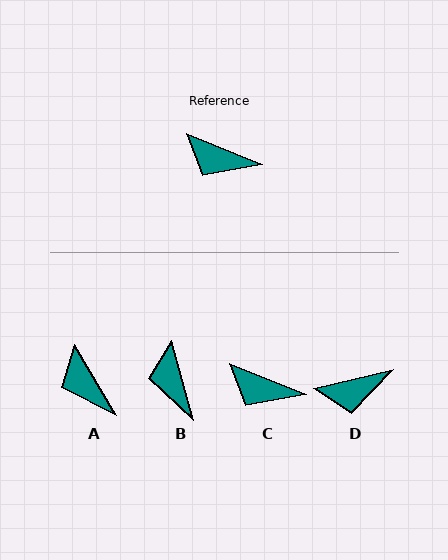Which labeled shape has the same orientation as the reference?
C.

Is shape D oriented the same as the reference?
No, it is off by about 36 degrees.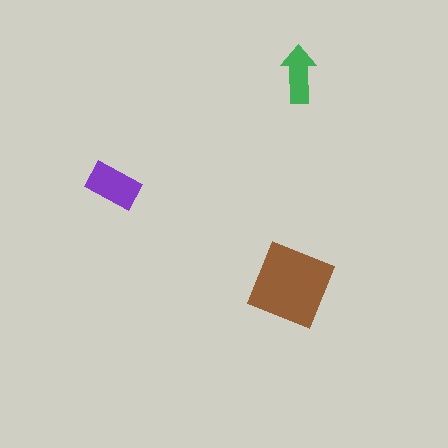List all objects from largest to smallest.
The brown diamond, the purple rectangle, the green arrow.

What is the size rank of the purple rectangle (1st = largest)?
2nd.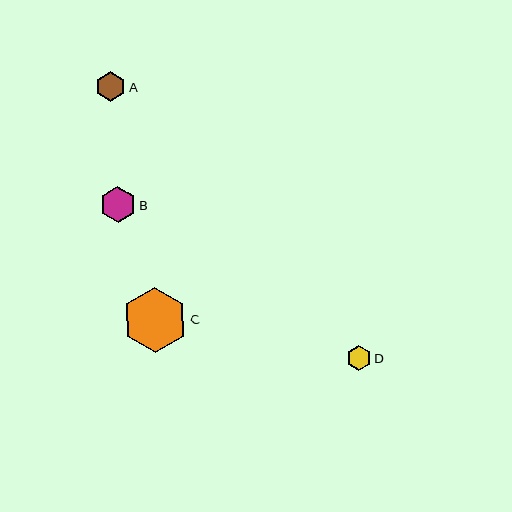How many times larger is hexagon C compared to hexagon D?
Hexagon C is approximately 2.6 times the size of hexagon D.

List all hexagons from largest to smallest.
From largest to smallest: C, B, A, D.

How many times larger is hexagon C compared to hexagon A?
Hexagon C is approximately 2.2 times the size of hexagon A.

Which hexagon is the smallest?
Hexagon D is the smallest with a size of approximately 25 pixels.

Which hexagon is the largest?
Hexagon C is the largest with a size of approximately 64 pixels.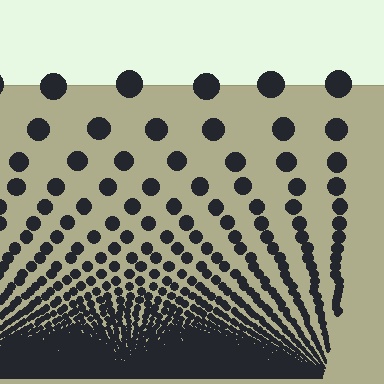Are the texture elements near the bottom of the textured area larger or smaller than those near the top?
Smaller. The gradient is inverted — elements near the bottom are smaller and denser.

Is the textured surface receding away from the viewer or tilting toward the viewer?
The surface appears to tilt toward the viewer. Texture elements get larger and sparser toward the top.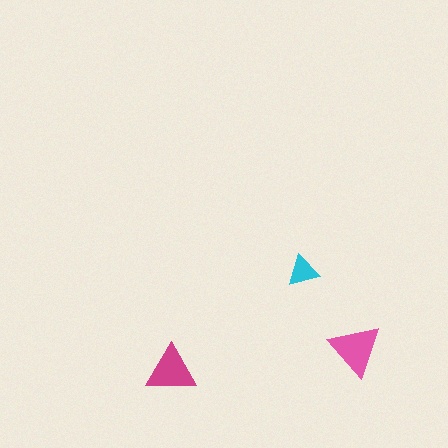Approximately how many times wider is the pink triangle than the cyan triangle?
About 1.5 times wider.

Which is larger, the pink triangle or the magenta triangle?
The pink one.